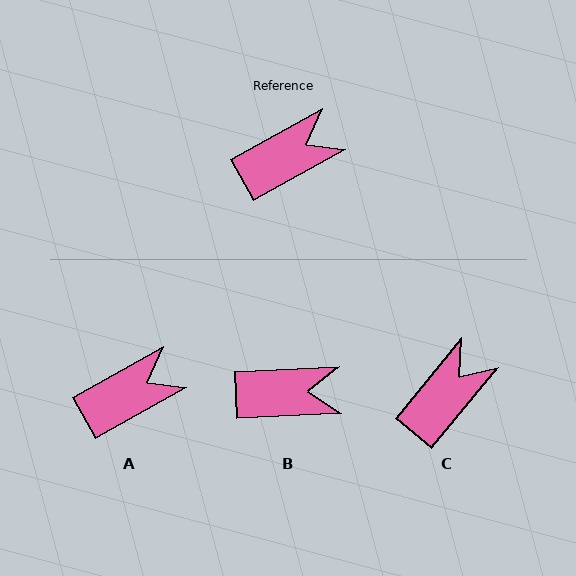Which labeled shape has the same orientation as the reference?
A.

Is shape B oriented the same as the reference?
No, it is off by about 27 degrees.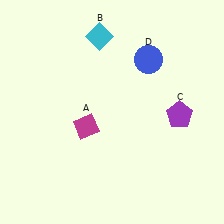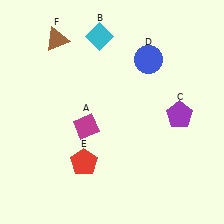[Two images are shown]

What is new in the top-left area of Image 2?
A brown triangle (F) was added in the top-left area of Image 2.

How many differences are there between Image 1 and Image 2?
There are 2 differences between the two images.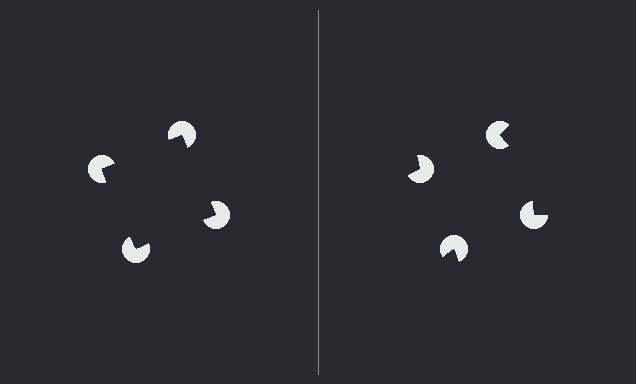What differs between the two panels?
The pac-man discs are positioned identically on both sides; only the wedge orientations differ. On the left they align to a square; on the right they are misaligned.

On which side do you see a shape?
An illusory square appears on the left side. On the right side the wedge cuts are rotated, so no coherent shape forms.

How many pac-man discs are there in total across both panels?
8 — 4 on each side.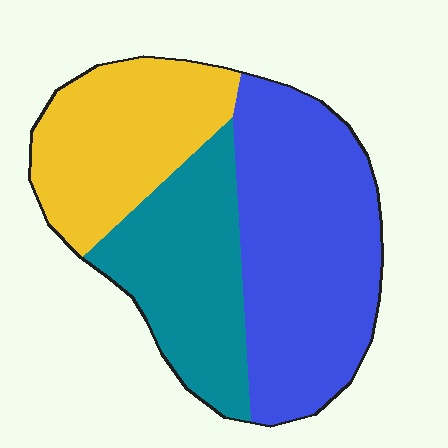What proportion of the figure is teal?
Teal covers around 30% of the figure.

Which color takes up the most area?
Blue, at roughly 45%.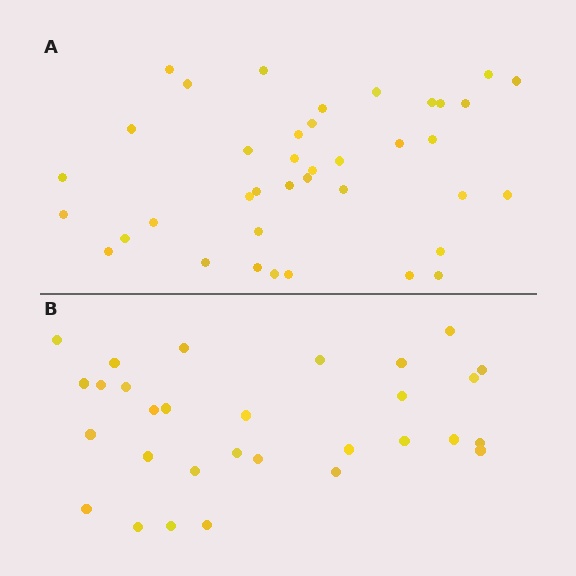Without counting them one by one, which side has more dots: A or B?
Region A (the top region) has more dots.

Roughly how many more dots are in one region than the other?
Region A has roughly 8 or so more dots than region B.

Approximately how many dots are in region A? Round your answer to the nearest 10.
About 40 dots. (The exact count is 39, which rounds to 40.)